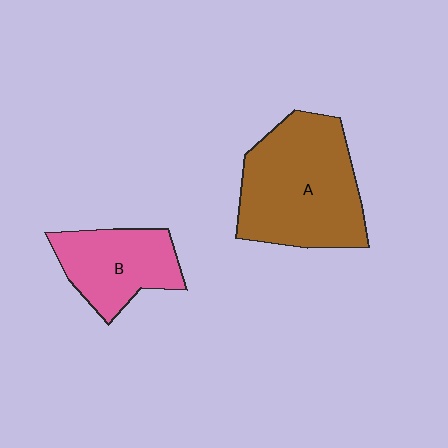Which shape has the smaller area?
Shape B (pink).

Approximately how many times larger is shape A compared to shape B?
Approximately 1.7 times.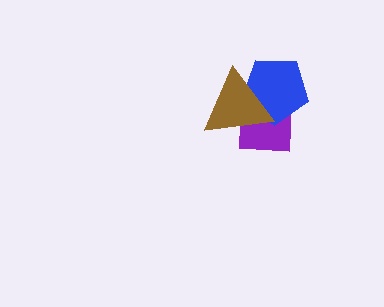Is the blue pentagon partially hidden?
Yes, it is partially covered by another shape.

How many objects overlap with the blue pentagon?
2 objects overlap with the blue pentagon.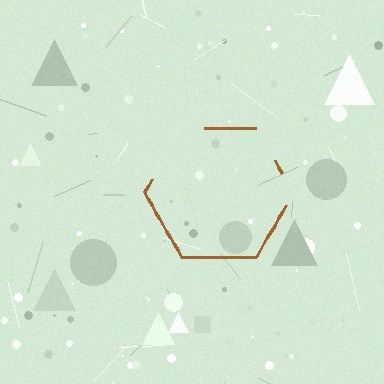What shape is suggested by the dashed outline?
The dashed outline suggests a hexagon.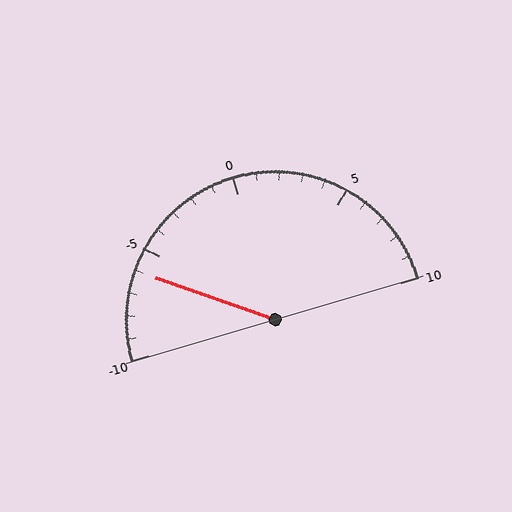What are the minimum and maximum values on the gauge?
The gauge ranges from -10 to 10.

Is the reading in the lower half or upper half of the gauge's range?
The reading is in the lower half of the range (-10 to 10).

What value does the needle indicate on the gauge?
The needle indicates approximately -6.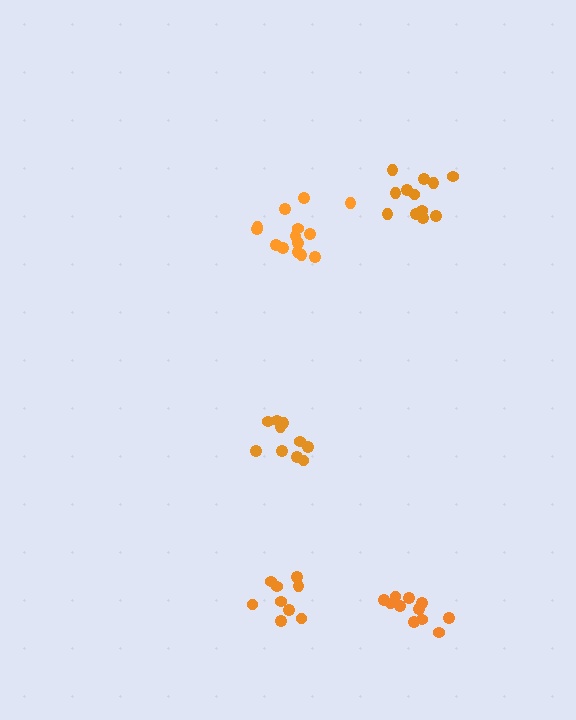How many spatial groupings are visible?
There are 5 spatial groupings.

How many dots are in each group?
Group 1: 10 dots, Group 2: 12 dots, Group 3: 9 dots, Group 4: 14 dots, Group 5: 11 dots (56 total).